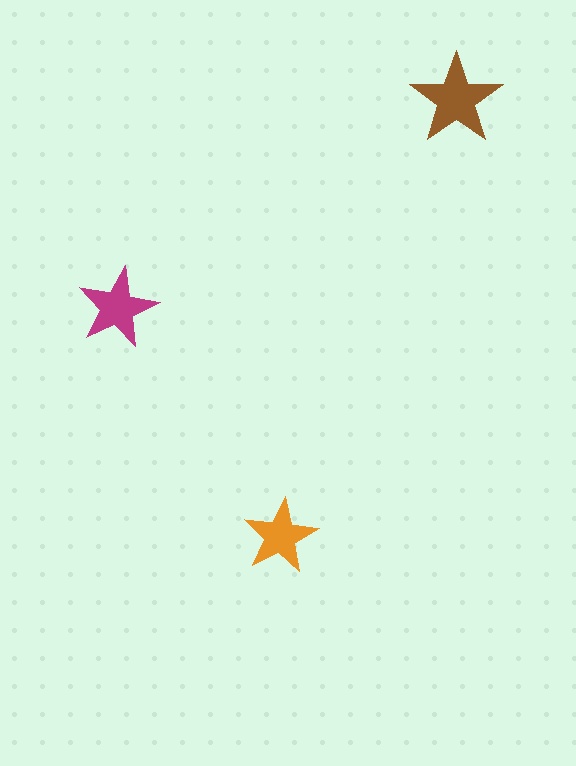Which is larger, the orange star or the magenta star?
The magenta one.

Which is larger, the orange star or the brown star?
The brown one.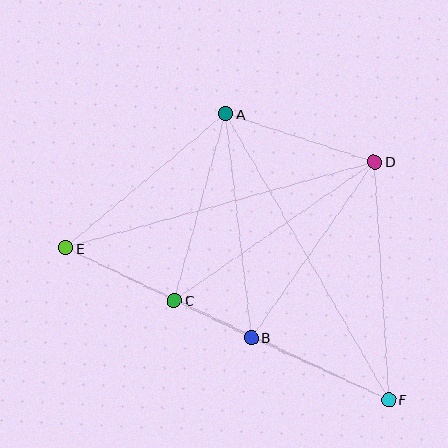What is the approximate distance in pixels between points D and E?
The distance between D and E is approximately 321 pixels.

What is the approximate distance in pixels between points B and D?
The distance between B and D is approximately 215 pixels.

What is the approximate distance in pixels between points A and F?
The distance between A and F is approximately 329 pixels.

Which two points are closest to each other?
Points B and C are closest to each other.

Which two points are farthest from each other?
Points E and F are farthest from each other.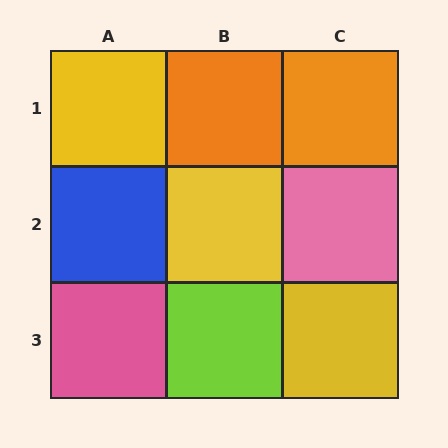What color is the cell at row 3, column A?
Pink.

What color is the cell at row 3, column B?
Lime.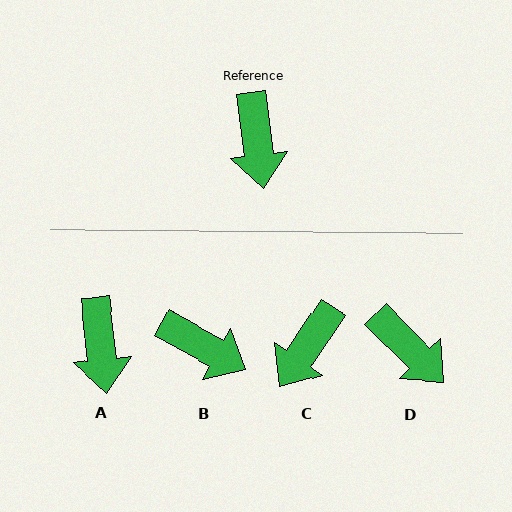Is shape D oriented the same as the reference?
No, it is off by about 38 degrees.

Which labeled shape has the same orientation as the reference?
A.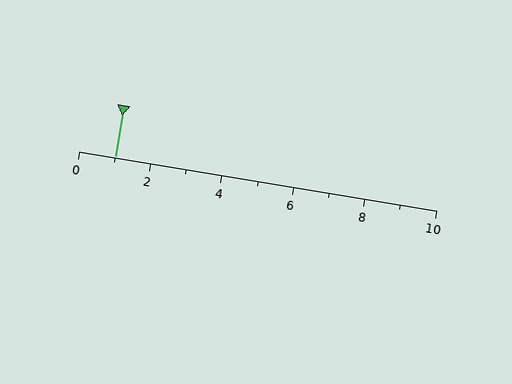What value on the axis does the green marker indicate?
The marker indicates approximately 1.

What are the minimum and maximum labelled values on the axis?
The axis runs from 0 to 10.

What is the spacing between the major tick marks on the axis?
The major ticks are spaced 2 apart.